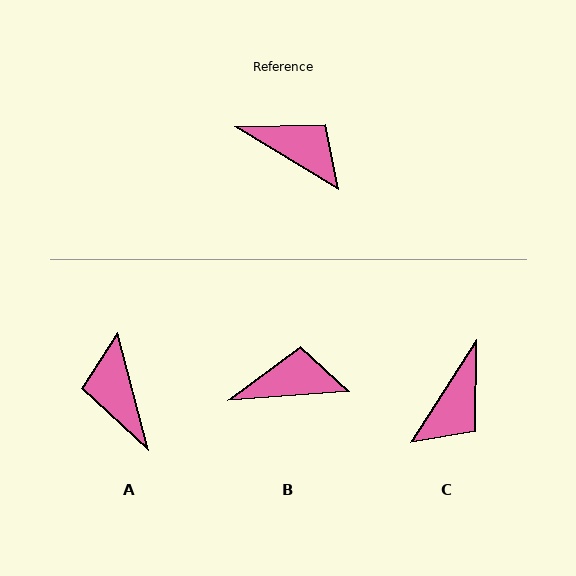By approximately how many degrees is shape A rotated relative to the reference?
Approximately 136 degrees counter-clockwise.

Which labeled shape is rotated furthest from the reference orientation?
A, about 136 degrees away.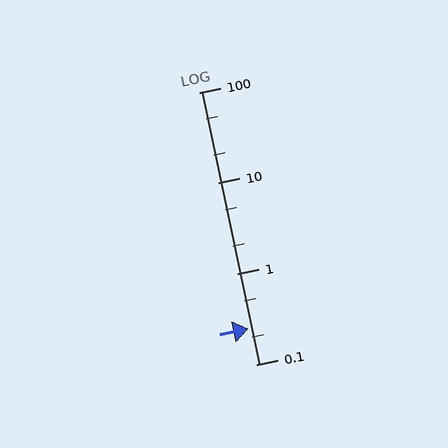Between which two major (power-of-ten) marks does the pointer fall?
The pointer is between 0.1 and 1.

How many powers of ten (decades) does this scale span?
The scale spans 3 decades, from 0.1 to 100.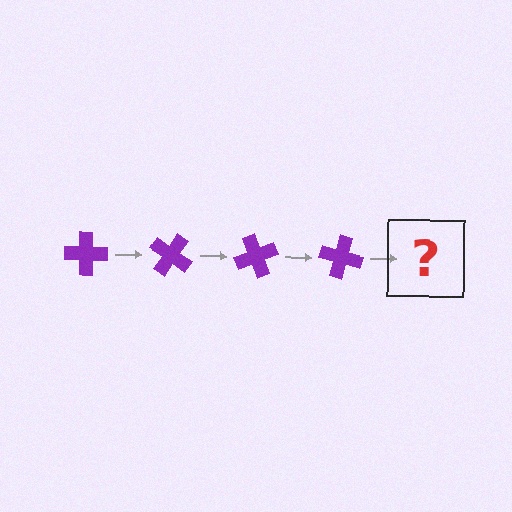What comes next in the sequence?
The next element should be a purple cross rotated 140 degrees.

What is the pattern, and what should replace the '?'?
The pattern is that the cross rotates 35 degrees each step. The '?' should be a purple cross rotated 140 degrees.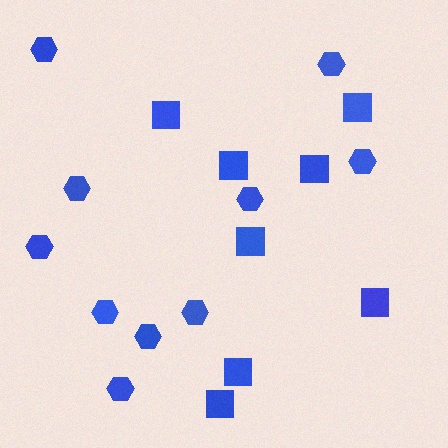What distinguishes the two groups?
There are 2 groups: one group of squares (8) and one group of hexagons (10).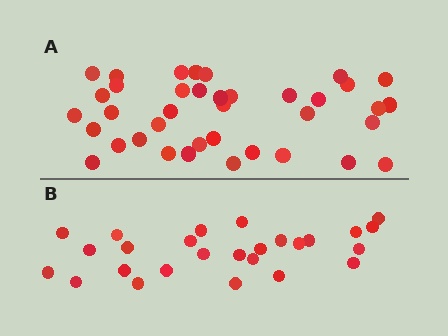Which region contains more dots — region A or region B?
Region A (the top region) has more dots.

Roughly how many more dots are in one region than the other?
Region A has roughly 12 or so more dots than region B.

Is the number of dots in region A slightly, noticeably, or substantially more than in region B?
Region A has substantially more. The ratio is roughly 1.5 to 1.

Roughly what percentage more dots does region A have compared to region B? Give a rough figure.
About 45% more.